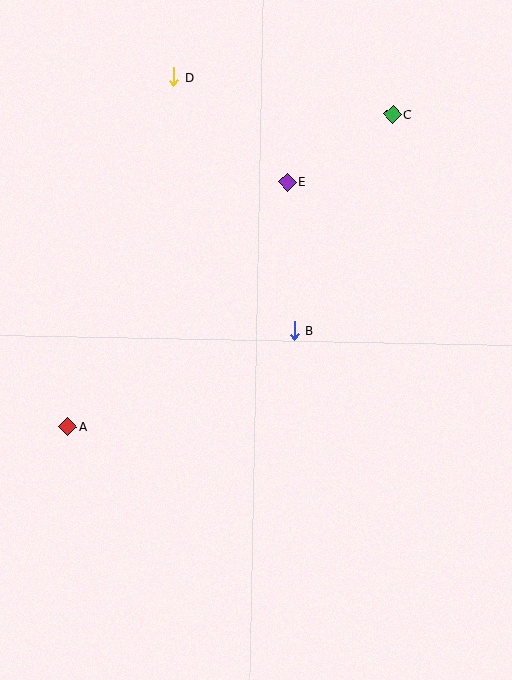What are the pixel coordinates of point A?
Point A is at (68, 427).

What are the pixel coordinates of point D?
Point D is at (174, 77).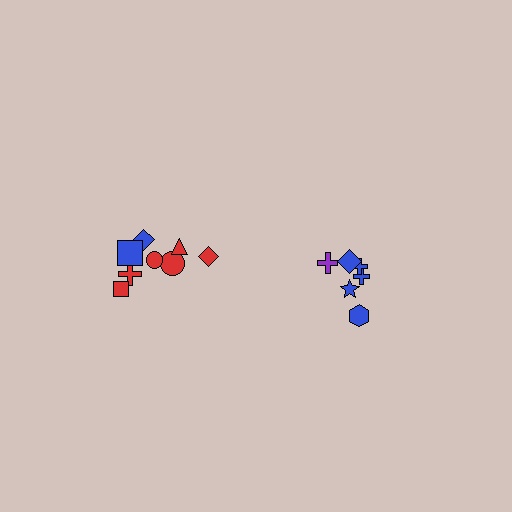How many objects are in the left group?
There are 8 objects.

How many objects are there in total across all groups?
There are 14 objects.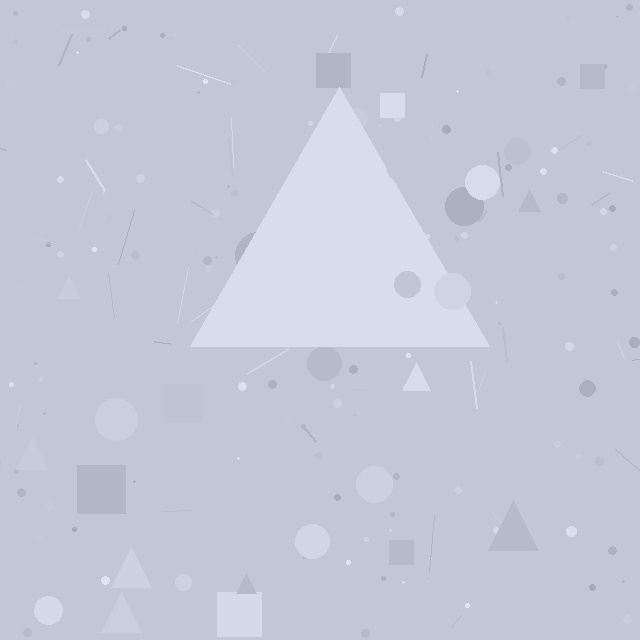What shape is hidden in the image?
A triangle is hidden in the image.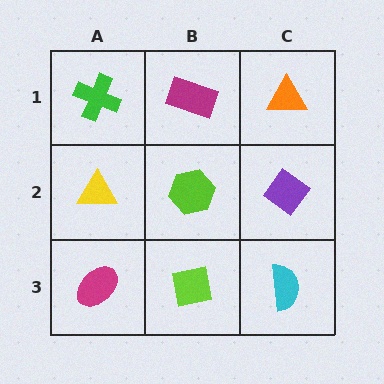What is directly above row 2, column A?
A green cross.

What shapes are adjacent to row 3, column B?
A lime hexagon (row 2, column B), a magenta ellipse (row 3, column A), a cyan semicircle (row 3, column C).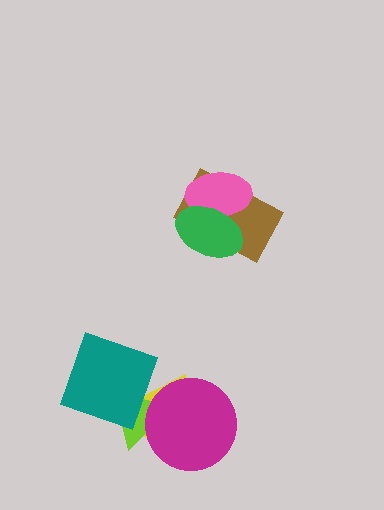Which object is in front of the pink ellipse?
The green ellipse is in front of the pink ellipse.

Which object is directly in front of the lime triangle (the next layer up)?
The teal square is directly in front of the lime triangle.